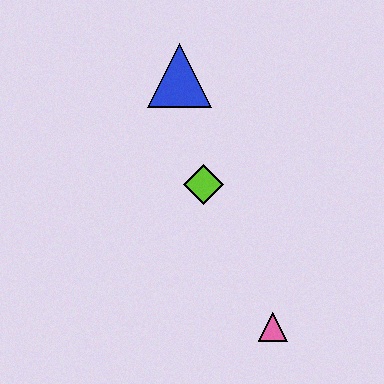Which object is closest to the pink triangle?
The lime diamond is closest to the pink triangle.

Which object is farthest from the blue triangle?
The pink triangle is farthest from the blue triangle.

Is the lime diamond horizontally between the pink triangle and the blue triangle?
Yes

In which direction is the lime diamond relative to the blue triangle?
The lime diamond is below the blue triangle.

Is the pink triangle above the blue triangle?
No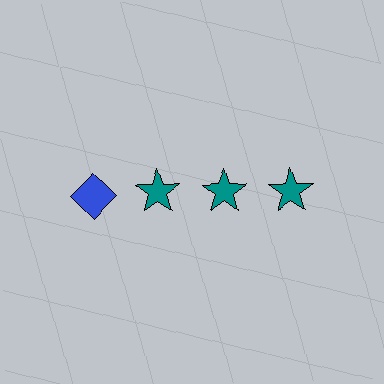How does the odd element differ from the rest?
It differs in both color (blue instead of teal) and shape (diamond instead of star).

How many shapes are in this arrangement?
There are 4 shapes arranged in a grid pattern.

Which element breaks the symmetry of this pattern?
The blue diamond in the top row, leftmost column breaks the symmetry. All other shapes are teal stars.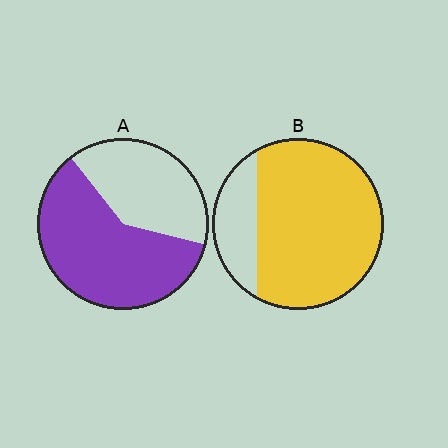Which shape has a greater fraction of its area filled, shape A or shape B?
Shape B.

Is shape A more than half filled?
Yes.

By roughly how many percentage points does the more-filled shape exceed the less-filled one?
By roughly 20 percentage points (B over A).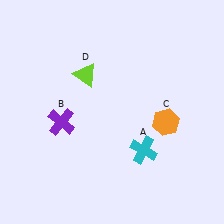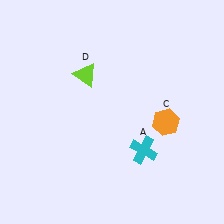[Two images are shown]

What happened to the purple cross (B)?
The purple cross (B) was removed in Image 2. It was in the bottom-left area of Image 1.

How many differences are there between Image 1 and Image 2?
There is 1 difference between the two images.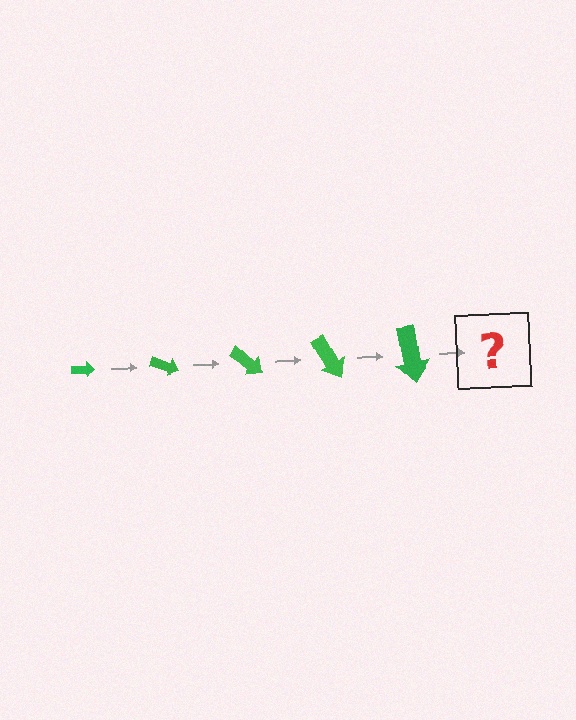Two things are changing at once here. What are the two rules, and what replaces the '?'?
The two rules are that the arrow grows larger each step and it rotates 20 degrees each step. The '?' should be an arrow, larger than the previous one and rotated 100 degrees from the start.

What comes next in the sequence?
The next element should be an arrow, larger than the previous one and rotated 100 degrees from the start.